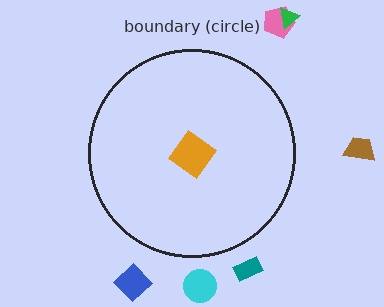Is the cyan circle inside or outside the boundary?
Outside.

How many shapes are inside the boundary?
1 inside, 6 outside.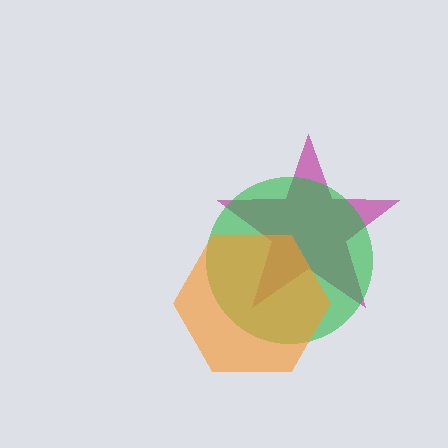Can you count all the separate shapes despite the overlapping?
Yes, there are 3 separate shapes.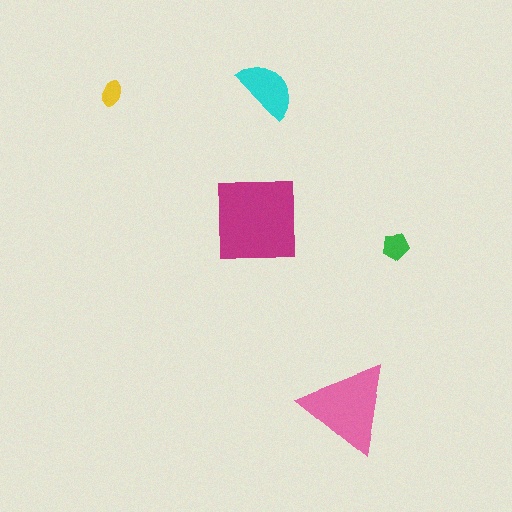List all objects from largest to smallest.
The magenta square, the pink triangle, the cyan semicircle, the green pentagon, the yellow ellipse.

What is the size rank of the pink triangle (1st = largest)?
2nd.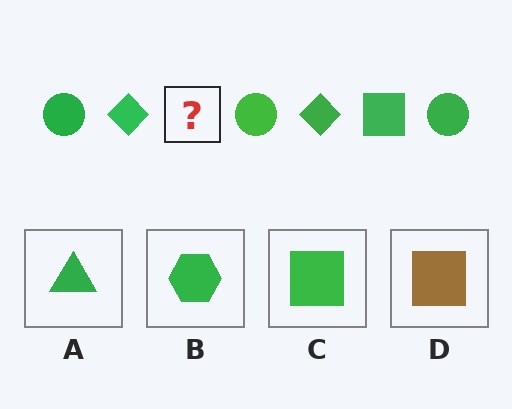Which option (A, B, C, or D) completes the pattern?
C.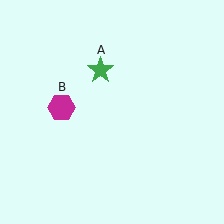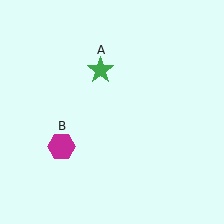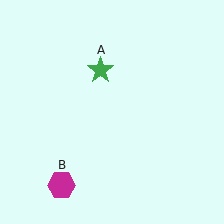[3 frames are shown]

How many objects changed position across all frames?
1 object changed position: magenta hexagon (object B).